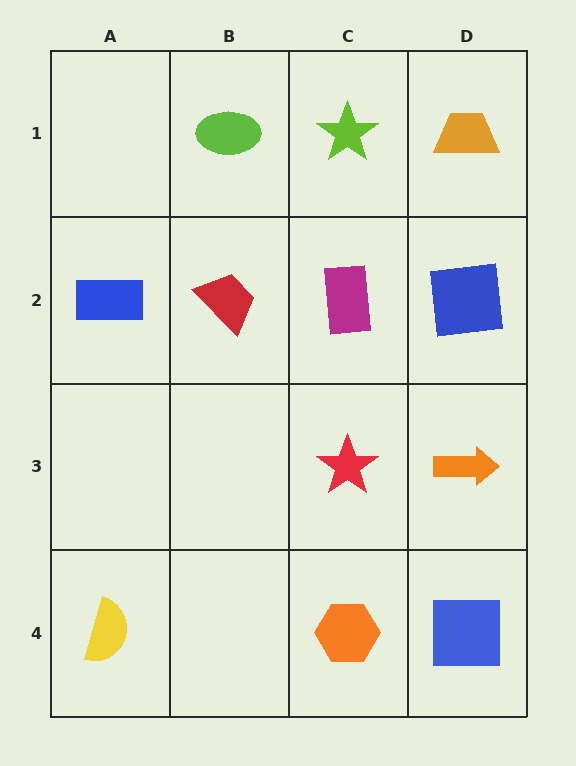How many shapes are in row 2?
4 shapes.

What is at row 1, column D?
An orange trapezoid.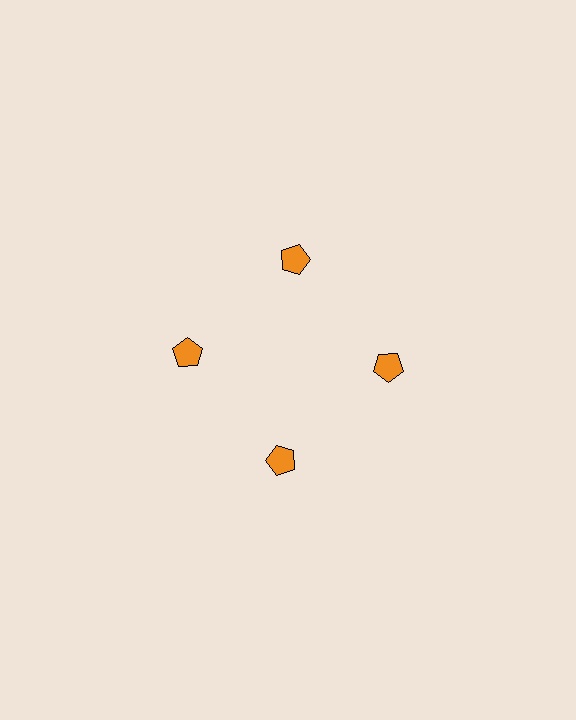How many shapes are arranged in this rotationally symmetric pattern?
There are 4 shapes, arranged in 4 groups of 1.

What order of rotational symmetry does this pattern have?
This pattern has 4-fold rotational symmetry.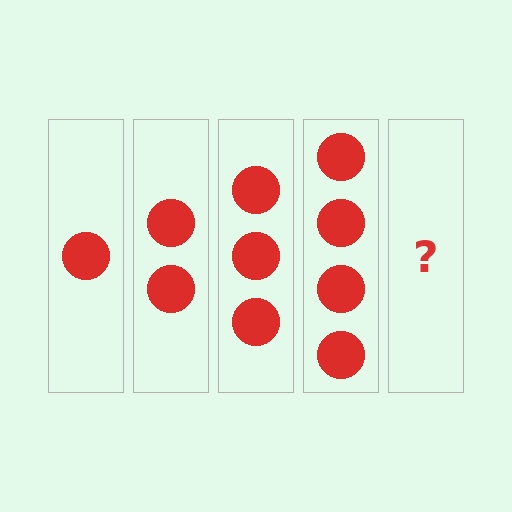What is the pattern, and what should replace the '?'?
The pattern is that each step adds one more circle. The '?' should be 5 circles.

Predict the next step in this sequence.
The next step is 5 circles.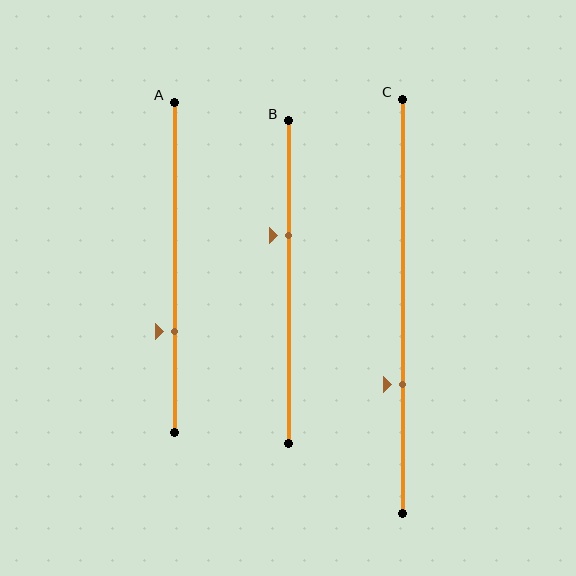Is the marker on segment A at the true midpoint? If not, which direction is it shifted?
No, the marker on segment A is shifted downward by about 19% of the segment length.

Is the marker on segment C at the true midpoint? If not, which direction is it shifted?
No, the marker on segment C is shifted downward by about 19% of the segment length.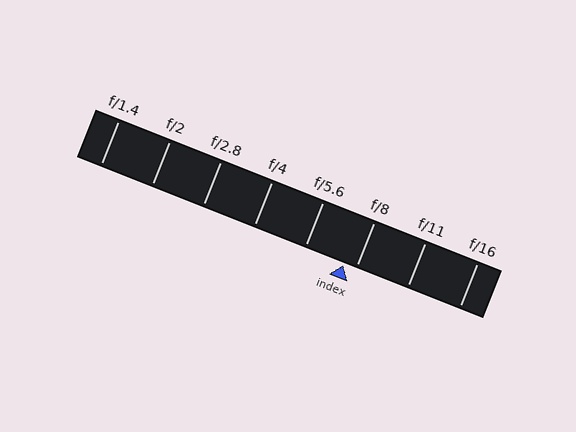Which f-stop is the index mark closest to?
The index mark is closest to f/8.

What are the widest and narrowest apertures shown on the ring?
The widest aperture shown is f/1.4 and the narrowest is f/16.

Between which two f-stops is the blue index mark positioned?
The index mark is between f/5.6 and f/8.